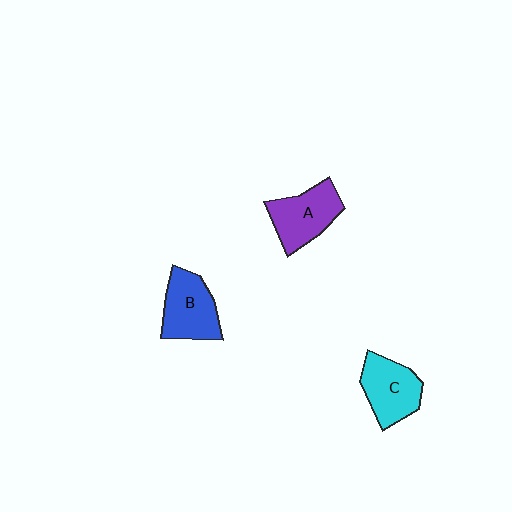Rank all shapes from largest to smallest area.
From largest to smallest: B (blue), A (purple), C (cyan).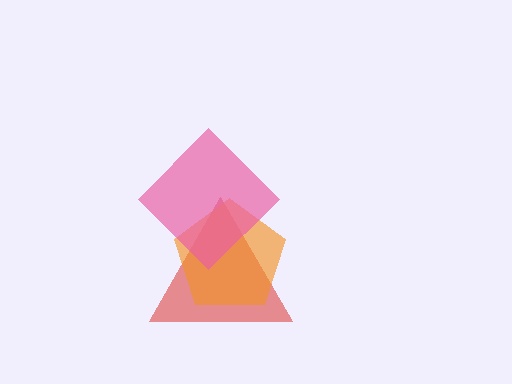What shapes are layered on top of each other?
The layered shapes are: a red triangle, an orange pentagon, a pink diamond.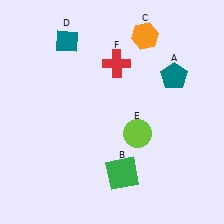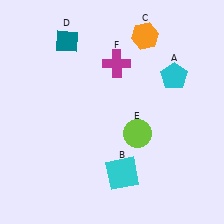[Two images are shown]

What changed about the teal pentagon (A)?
In Image 1, A is teal. In Image 2, it changed to cyan.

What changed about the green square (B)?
In Image 1, B is green. In Image 2, it changed to cyan.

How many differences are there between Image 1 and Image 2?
There are 3 differences between the two images.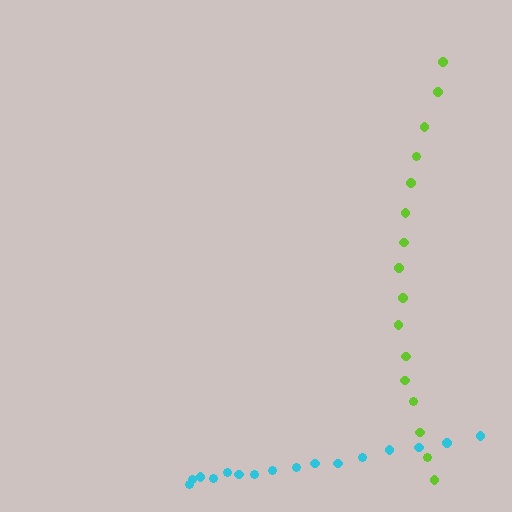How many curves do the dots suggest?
There are 2 distinct paths.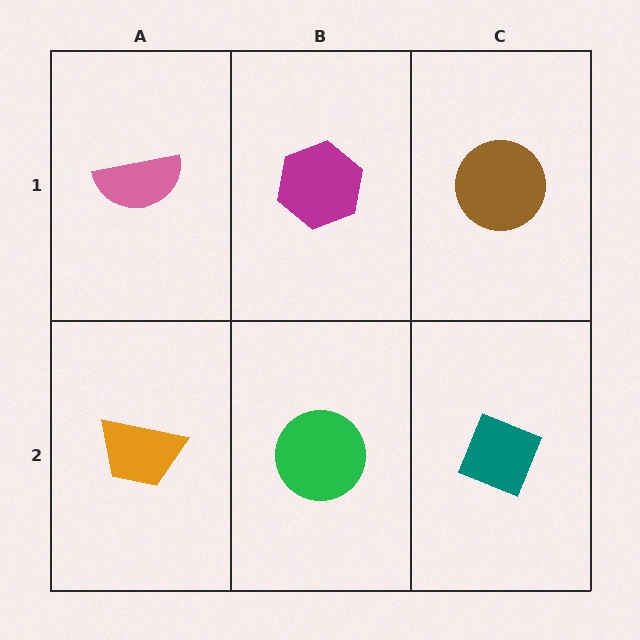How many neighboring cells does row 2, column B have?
3.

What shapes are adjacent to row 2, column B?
A magenta hexagon (row 1, column B), an orange trapezoid (row 2, column A), a teal diamond (row 2, column C).